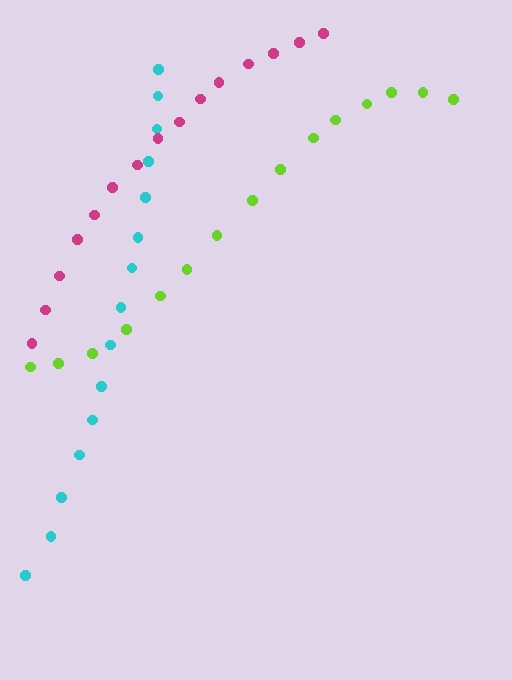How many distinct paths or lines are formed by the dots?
There are 3 distinct paths.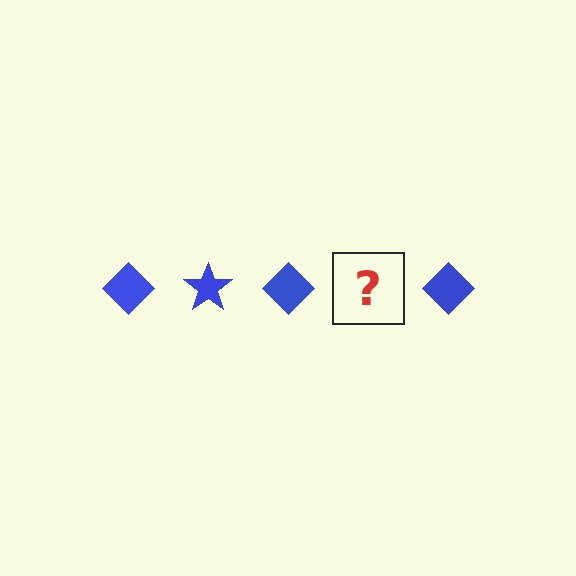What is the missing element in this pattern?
The missing element is a blue star.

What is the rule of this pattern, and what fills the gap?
The rule is that the pattern cycles through diamond, star shapes in blue. The gap should be filled with a blue star.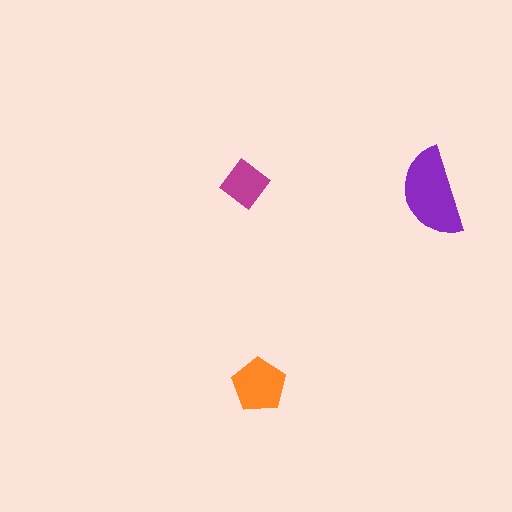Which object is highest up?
The magenta diamond is topmost.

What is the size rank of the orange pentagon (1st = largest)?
2nd.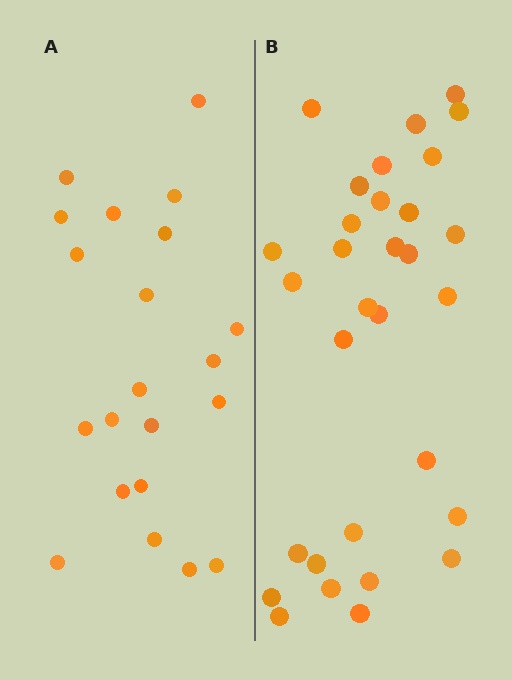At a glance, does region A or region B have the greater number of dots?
Region B (the right region) has more dots.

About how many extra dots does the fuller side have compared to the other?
Region B has roughly 10 or so more dots than region A.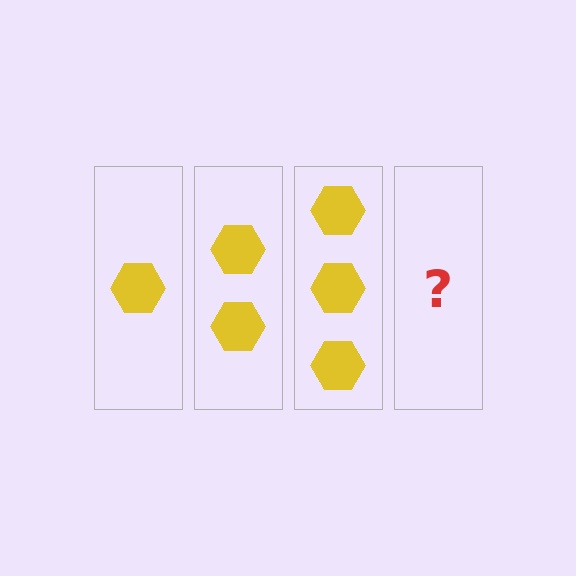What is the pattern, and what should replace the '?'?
The pattern is that each step adds one more hexagon. The '?' should be 4 hexagons.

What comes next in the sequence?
The next element should be 4 hexagons.